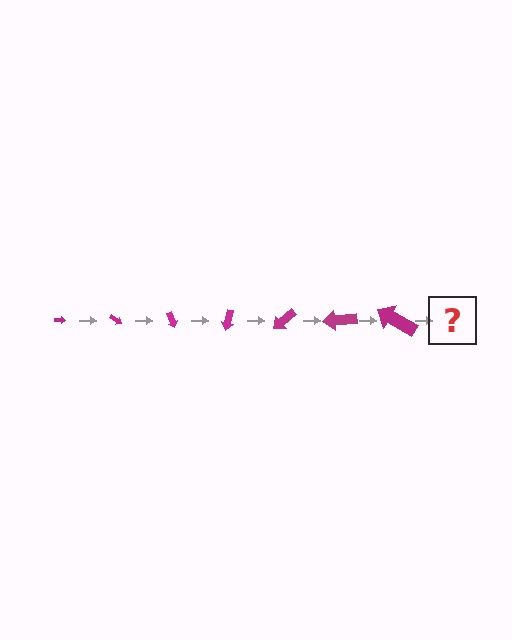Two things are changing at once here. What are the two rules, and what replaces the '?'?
The two rules are that the arrow grows larger each step and it rotates 35 degrees each step. The '?' should be an arrow, larger than the previous one and rotated 245 degrees from the start.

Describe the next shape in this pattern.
It should be an arrow, larger than the previous one and rotated 245 degrees from the start.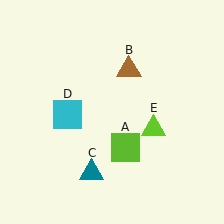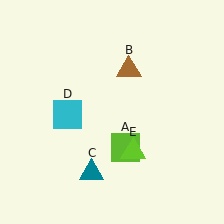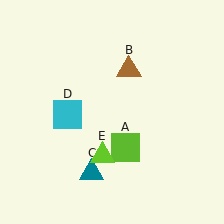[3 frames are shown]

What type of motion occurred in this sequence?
The lime triangle (object E) rotated clockwise around the center of the scene.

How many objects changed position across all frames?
1 object changed position: lime triangle (object E).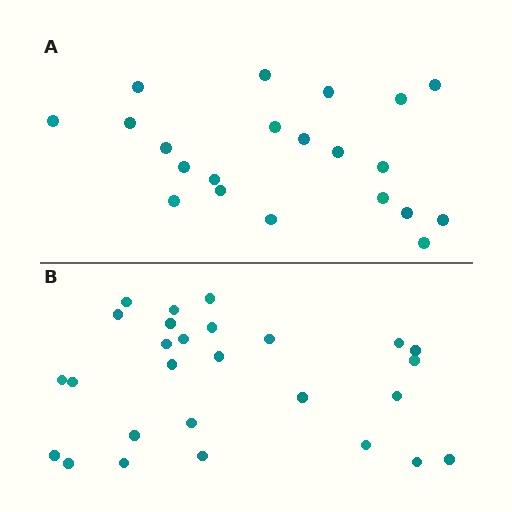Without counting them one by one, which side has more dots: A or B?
Region B (the bottom region) has more dots.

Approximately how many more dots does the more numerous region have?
Region B has about 6 more dots than region A.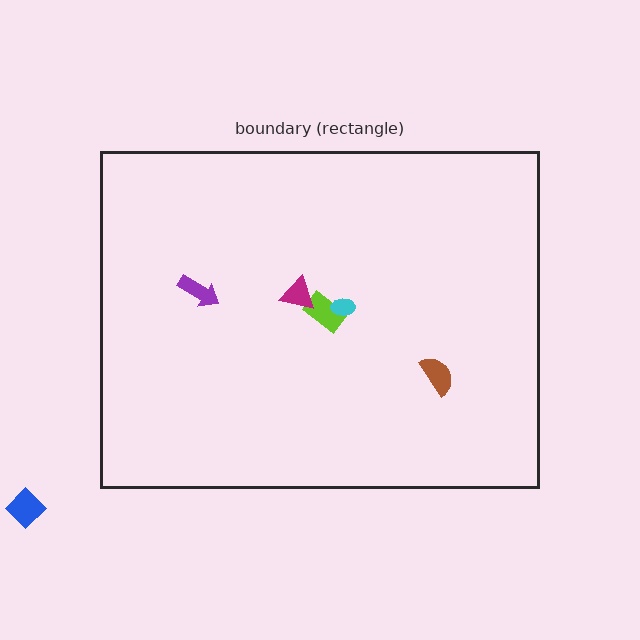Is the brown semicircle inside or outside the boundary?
Inside.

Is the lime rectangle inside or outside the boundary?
Inside.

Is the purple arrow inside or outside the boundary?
Inside.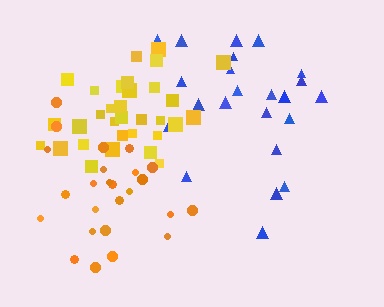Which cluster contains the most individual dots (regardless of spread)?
Yellow (32).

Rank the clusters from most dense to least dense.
yellow, orange, blue.